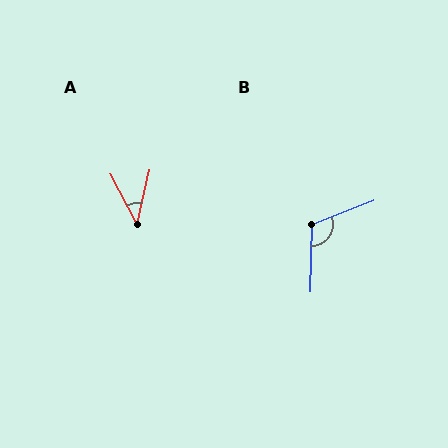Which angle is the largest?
B, at approximately 113 degrees.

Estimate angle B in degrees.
Approximately 113 degrees.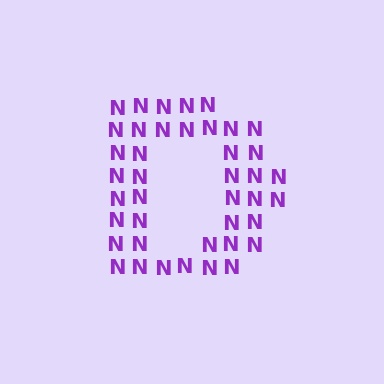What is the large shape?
The large shape is the letter D.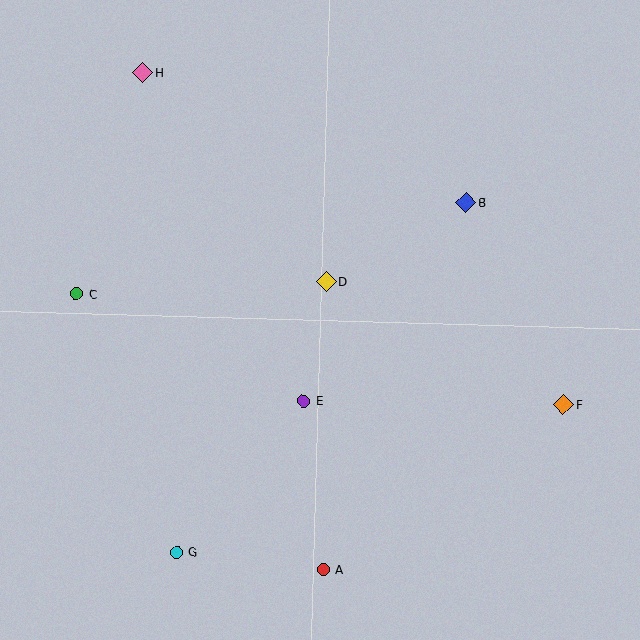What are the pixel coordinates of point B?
Point B is at (466, 203).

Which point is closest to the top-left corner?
Point H is closest to the top-left corner.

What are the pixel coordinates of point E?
Point E is at (303, 401).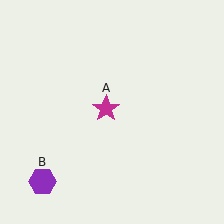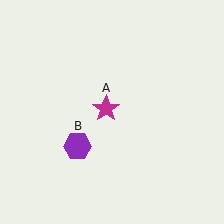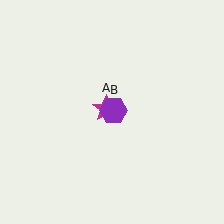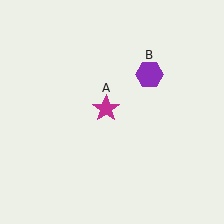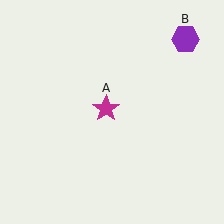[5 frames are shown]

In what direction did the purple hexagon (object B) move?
The purple hexagon (object B) moved up and to the right.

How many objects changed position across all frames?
1 object changed position: purple hexagon (object B).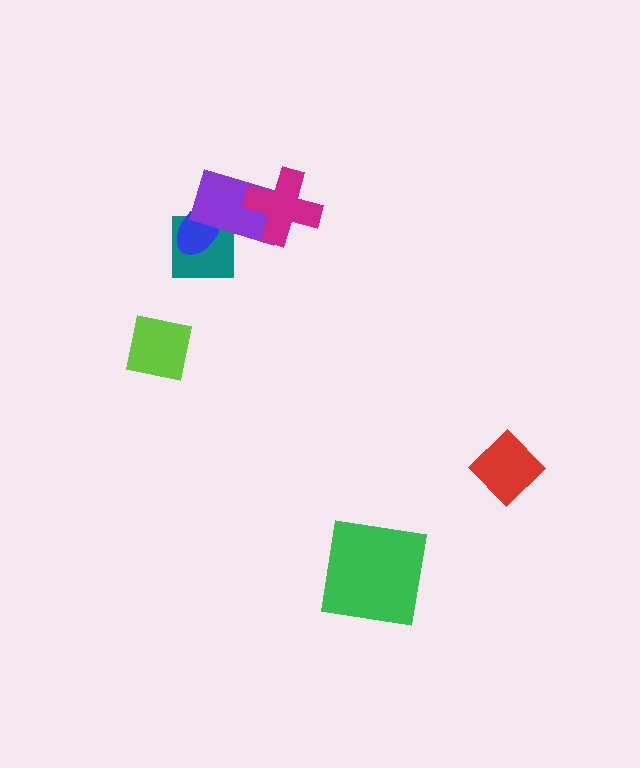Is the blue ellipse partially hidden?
Yes, it is partially covered by another shape.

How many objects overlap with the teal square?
2 objects overlap with the teal square.